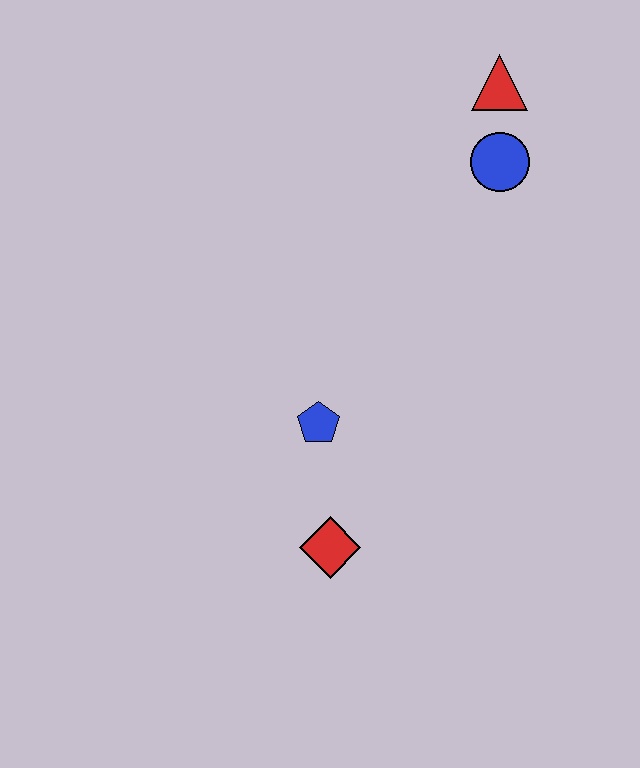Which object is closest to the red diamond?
The blue pentagon is closest to the red diamond.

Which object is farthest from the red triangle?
The red diamond is farthest from the red triangle.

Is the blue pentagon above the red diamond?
Yes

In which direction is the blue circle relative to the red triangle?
The blue circle is below the red triangle.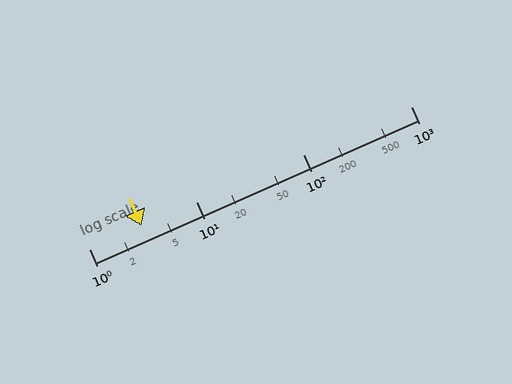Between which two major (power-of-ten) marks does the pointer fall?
The pointer is between 1 and 10.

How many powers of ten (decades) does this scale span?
The scale spans 3 decades, from 1 to 1000.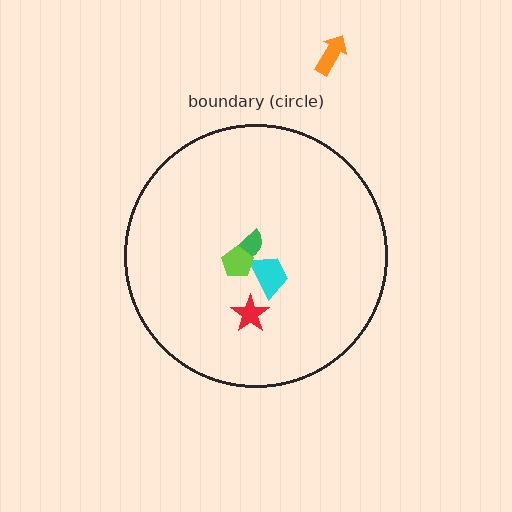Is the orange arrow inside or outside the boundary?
Outside.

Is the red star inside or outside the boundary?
Inside.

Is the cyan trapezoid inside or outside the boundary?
Inside.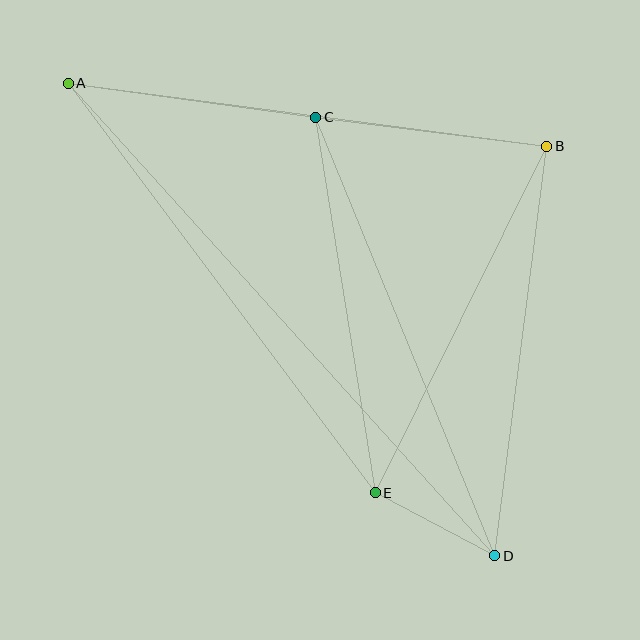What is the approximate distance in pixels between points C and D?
The distance between C and D is approximately 474 pixels.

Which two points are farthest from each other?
Points A and D are farthest from each other.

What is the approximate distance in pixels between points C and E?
The distance between C and E is approximately 380 pixels.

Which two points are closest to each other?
Points D and E are closest to each other.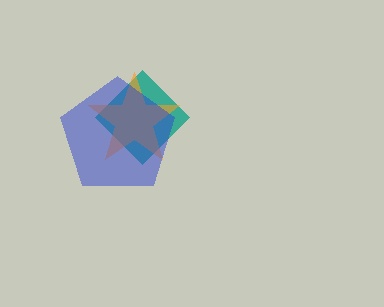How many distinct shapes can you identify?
There are 3 distinct shapes: a teal diamond, an orange star, a blue pentagon.